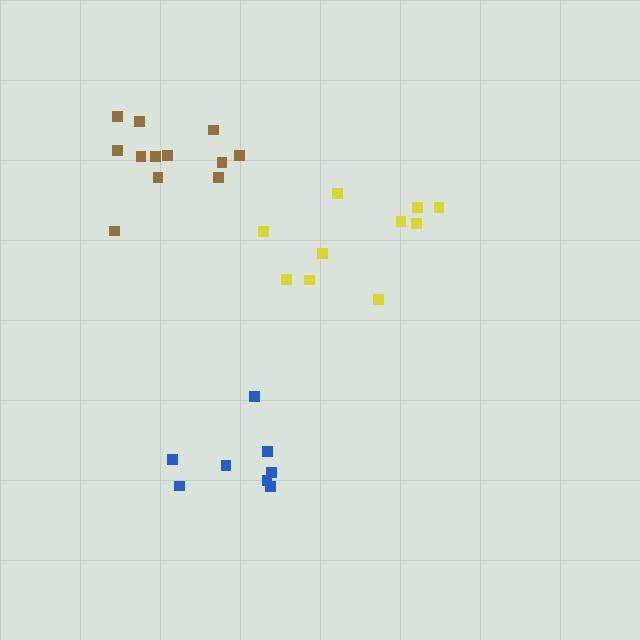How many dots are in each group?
Group 1: 10 dots, Group 2: 8 dots, Group 3: 12 dots (30 total).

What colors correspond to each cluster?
The clusters are colored: yellow, blue, brown.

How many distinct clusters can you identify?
There are 3 distinct clusters.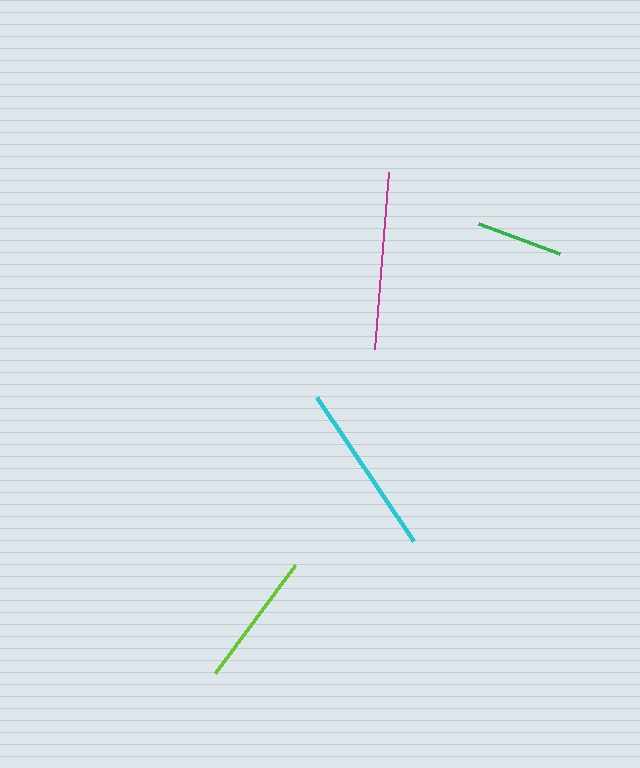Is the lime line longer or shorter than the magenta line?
The magenta line is longer than the lime line.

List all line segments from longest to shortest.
From longest to shortest: magenta, cyan, lime, green.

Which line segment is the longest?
The magenta line is the longest at approximately 177 pixels.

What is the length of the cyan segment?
The cyan segment is approximately 174 pixels long.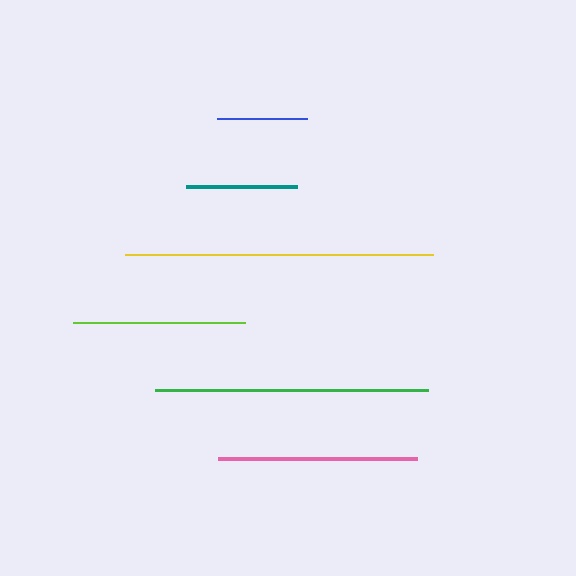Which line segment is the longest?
The yellow line is the longest at approximately 308 pixels.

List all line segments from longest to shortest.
From longest to shortest: yellow, green, pink, lime, teal, blue.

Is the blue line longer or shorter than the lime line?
The lime line is longer than the blue line.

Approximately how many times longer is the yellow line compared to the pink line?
The yellow line is approximately 1.5 times the length of the pink line.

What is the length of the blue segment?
The blue segment is approximately 90 pixels long.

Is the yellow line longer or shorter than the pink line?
The yellow line is longer than the pink line.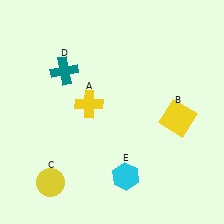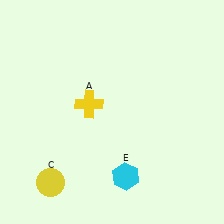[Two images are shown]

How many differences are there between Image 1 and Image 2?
There are 2 differences between the two images.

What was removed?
The teal cross (D), the yellow square (B) were removed in Image 2.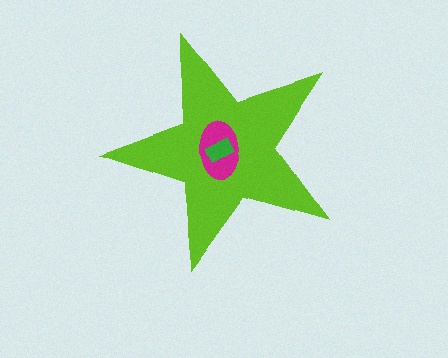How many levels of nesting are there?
3.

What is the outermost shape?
The lime star.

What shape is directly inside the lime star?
The magenta ellipse.